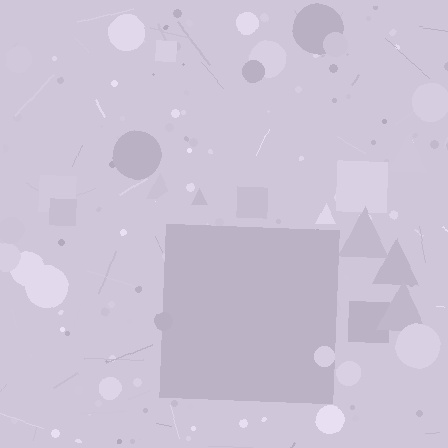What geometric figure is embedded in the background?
A square is embedded in the background.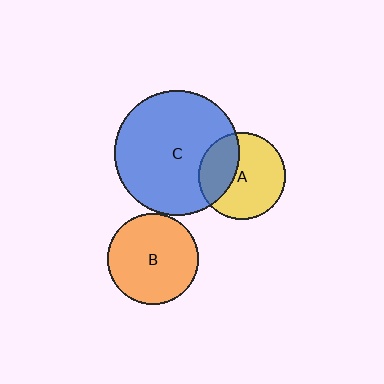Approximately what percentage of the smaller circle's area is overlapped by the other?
Approximately 35%.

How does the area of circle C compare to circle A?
Approximately 2.1 times.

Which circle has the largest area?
Circle C (blue).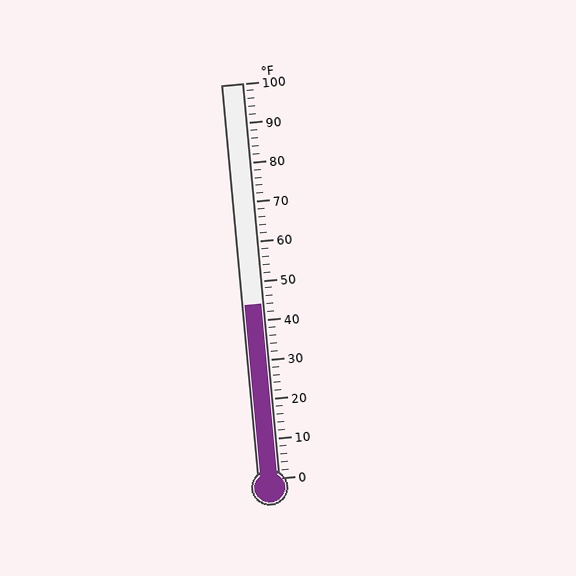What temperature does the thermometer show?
The thermometer shows approximately 44°F.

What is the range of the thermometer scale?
The thermometer scale ranges from 0°F to 100°F.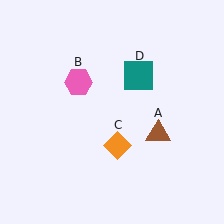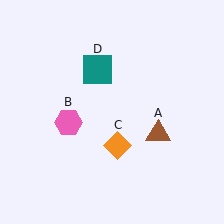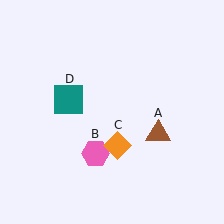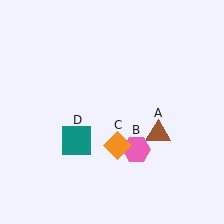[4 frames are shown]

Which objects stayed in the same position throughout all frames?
Brown triangle (object A) and orange diamond (object C) remained stationary.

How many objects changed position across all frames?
2 objects changed position: pink hexagon (object B), teal square (object D).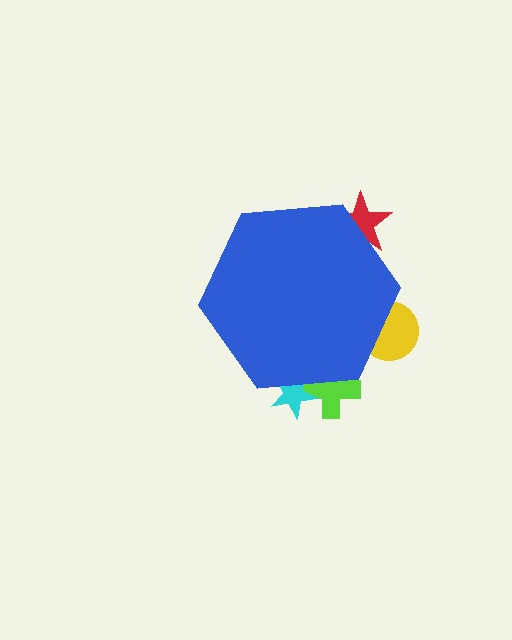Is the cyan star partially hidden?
Yes, the cyan star is partially hidden behind the blue hexagon.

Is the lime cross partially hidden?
Yes, the lime cross is partially hidden behind the blue hexagon.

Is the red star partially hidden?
Yes, the red star is partially hidden behind the blue hexagon.